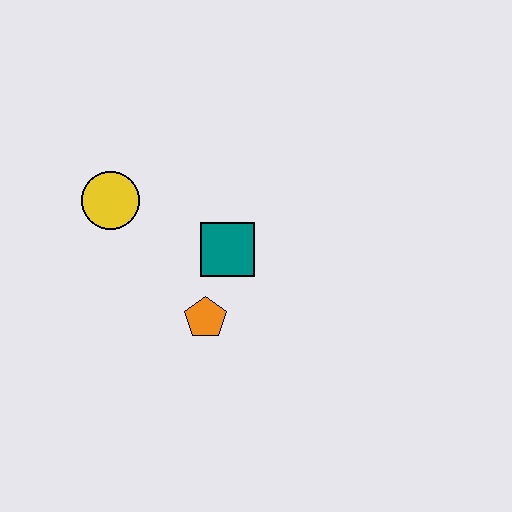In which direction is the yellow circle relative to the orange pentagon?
The yellow circle is above the orange pentagon.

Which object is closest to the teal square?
The orange pentagon is closest to the teal square.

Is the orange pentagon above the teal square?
No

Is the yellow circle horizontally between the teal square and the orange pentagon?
No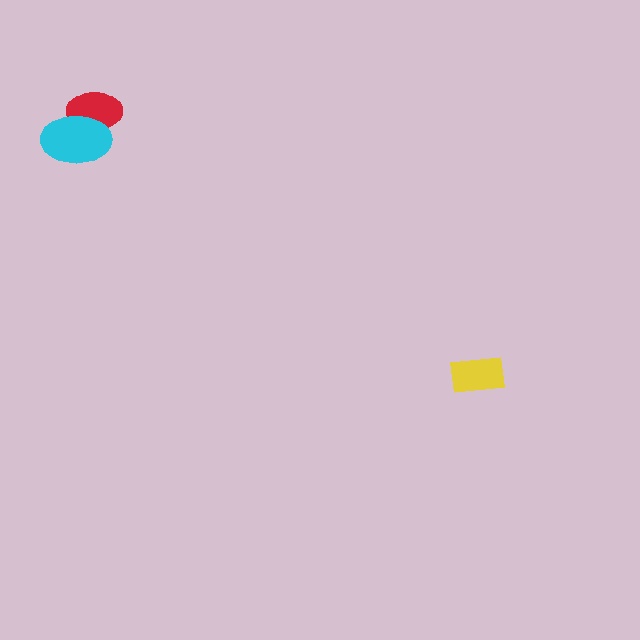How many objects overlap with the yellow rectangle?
0 objects overlap with the yellow rectangle.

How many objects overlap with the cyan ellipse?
1 object overlaps with the cyan ellipse.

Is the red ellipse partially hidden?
Yes, it is partially covered by another shape.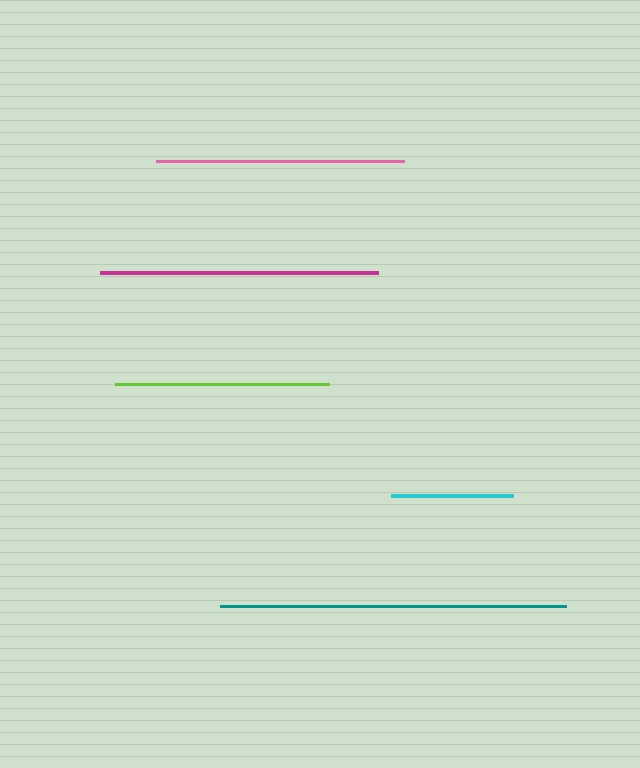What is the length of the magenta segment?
The magenta segment is approximately 278 pixels long.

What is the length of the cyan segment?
The cyan segment is approximately 123 pixels long.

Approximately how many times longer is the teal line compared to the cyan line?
The teal line is approximately 2.8 times the length of the cyan line.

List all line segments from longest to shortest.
From longest to shortest: teal, magenta, pink, lime, cyan.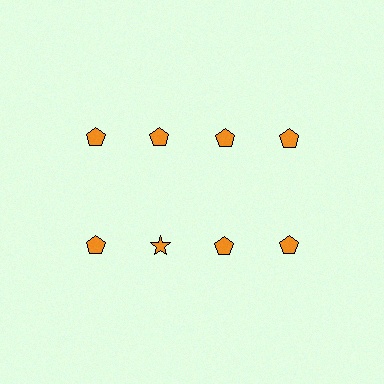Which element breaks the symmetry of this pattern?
The orange star in the second row, second from left column breaks the symmetry. All other shapes are orange pentagons.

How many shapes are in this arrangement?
There are 8 shapes arranged in a grid pattern.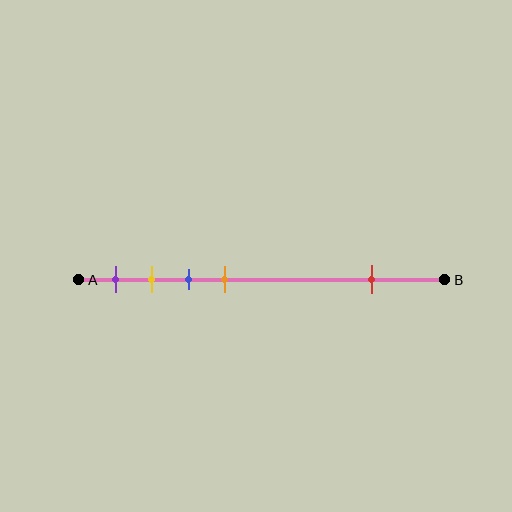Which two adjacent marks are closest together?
The yellow and blue marks are the closest adjacent pair.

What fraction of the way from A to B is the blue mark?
The blue mark is approximately 30% (0.3) of the way from A to B.